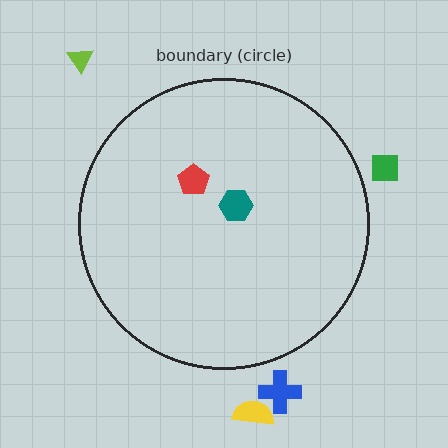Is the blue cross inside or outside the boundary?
Outside.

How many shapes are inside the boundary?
2 inside, 4 outside.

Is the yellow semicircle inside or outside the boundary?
Outside.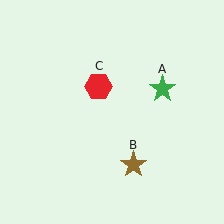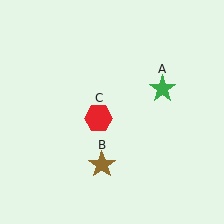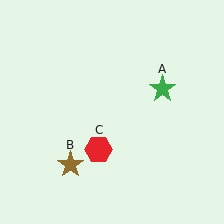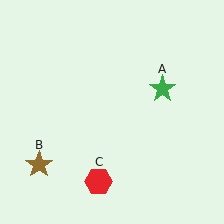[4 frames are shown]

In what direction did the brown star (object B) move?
The brown star (object B) moved left.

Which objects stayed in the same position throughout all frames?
Green star (object A) remained stationary.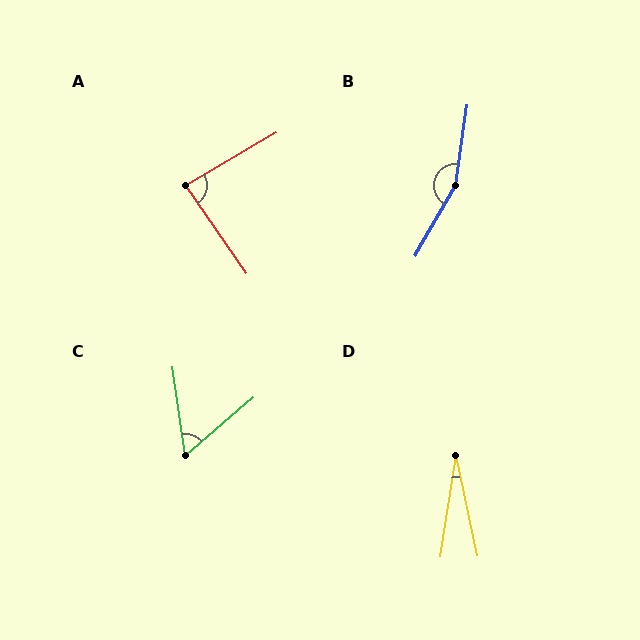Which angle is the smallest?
D, at approximately 21 degrees.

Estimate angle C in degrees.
Approximately 58 degrees.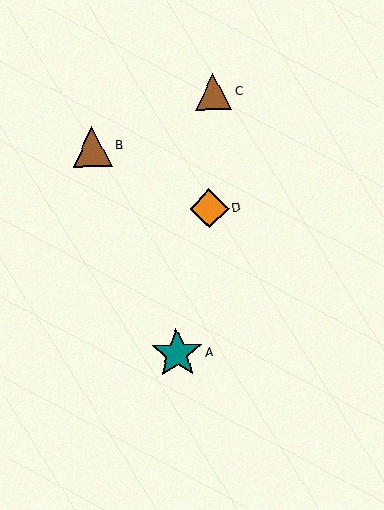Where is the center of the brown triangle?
The center of the brown triangle is at (92, 146).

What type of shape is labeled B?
Shape B is a brown triangle.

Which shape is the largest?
The teal star (labeled A) is the largest.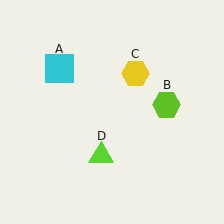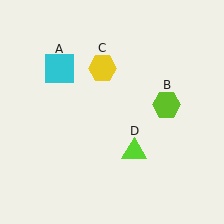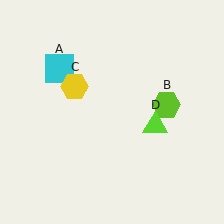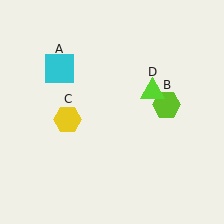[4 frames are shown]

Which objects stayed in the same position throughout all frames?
Cyan square (object A) and lime hexagon (object B) remained stationary.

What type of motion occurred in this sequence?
The yellow hexagon (object C), lime triangle (object D) rotated counterclockwise around the center of the scene.